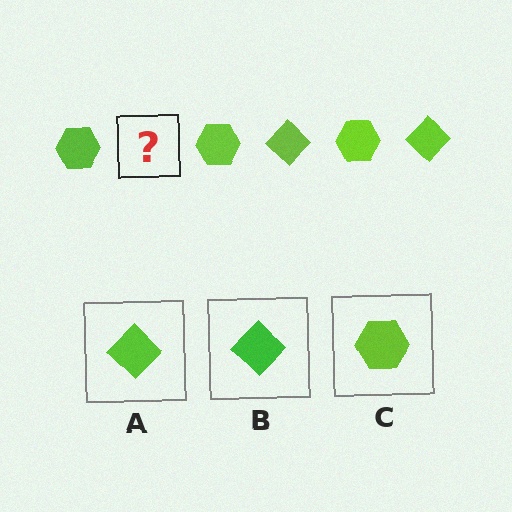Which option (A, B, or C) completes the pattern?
A.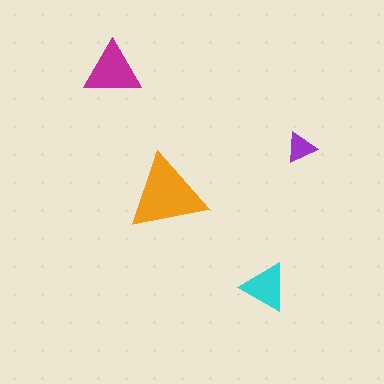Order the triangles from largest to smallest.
the orange one, the magenta one, the cyan one, the purple one.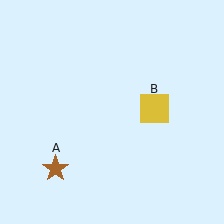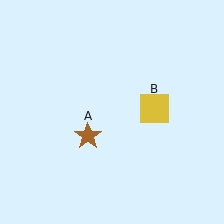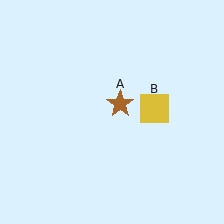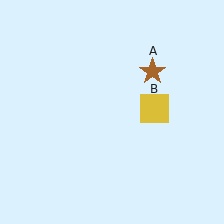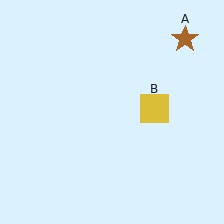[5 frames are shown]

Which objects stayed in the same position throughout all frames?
Yellow square (object B) remained stationary.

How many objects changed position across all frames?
1 object changed position: brown star (object A).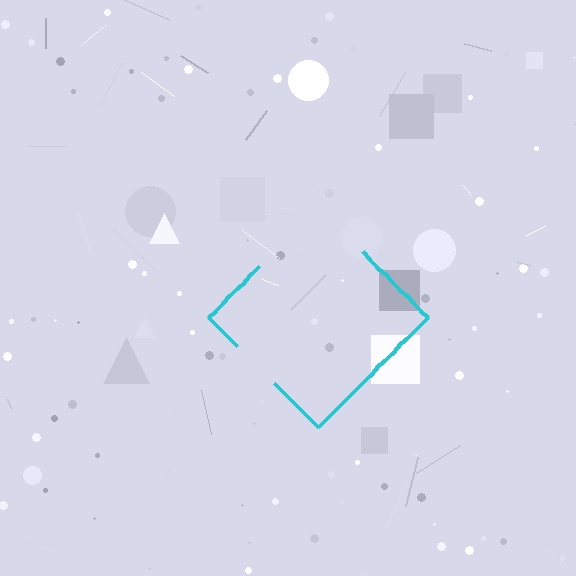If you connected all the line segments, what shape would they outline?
They would outline a diamond.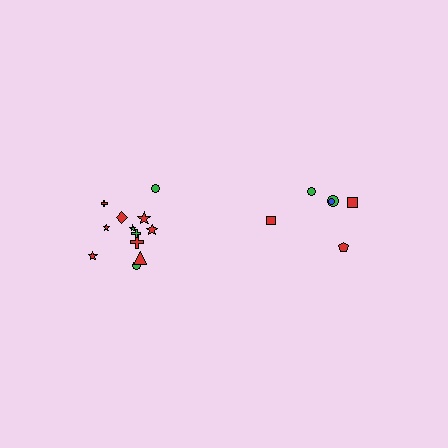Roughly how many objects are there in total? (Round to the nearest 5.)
Roughly 20 objects in total.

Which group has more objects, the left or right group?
The left group.